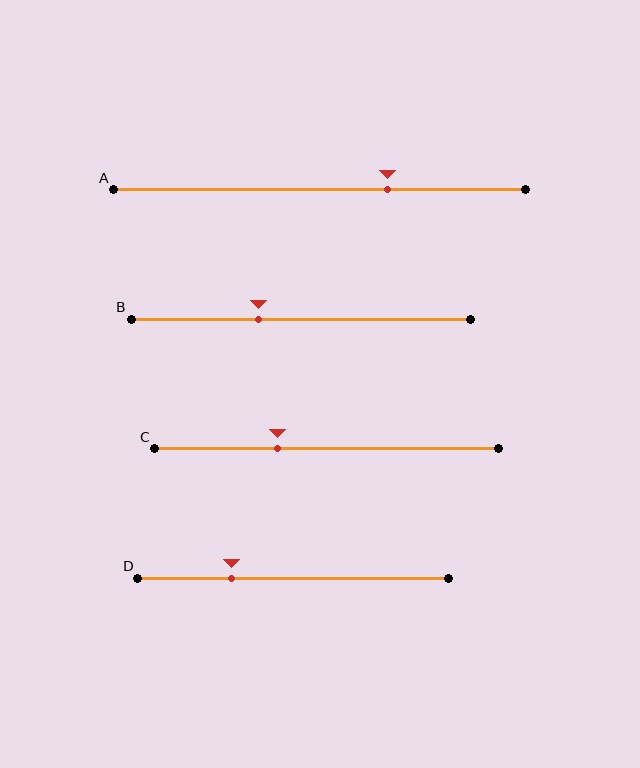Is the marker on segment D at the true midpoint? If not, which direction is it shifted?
No, the marker on segment D is shifted to the left by about 20% of the segment length.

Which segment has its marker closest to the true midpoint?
Segment B has its marker closest to the true midpoint.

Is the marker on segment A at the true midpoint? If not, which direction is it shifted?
No, the marker on segment A is shifted to the right by about 17% of the segment length.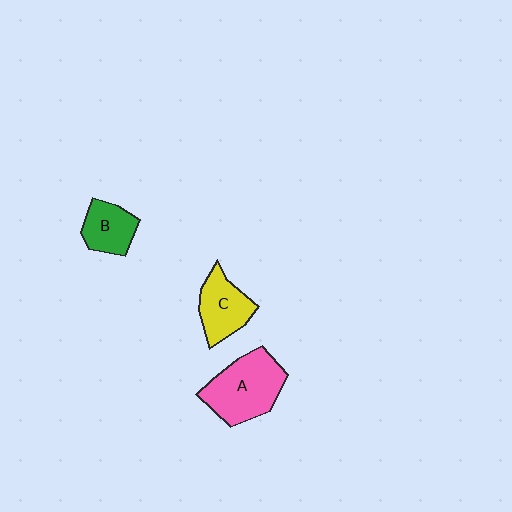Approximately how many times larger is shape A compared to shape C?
Approximately 1.5 times.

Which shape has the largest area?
Shape A (pink).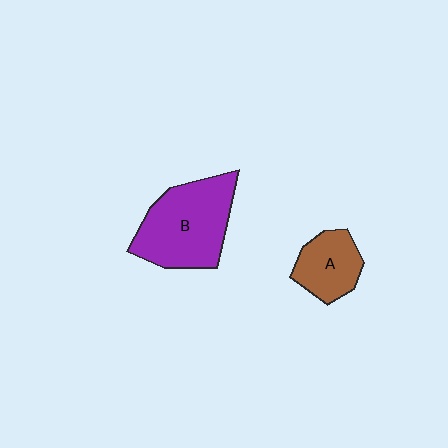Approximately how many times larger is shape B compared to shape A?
Approximately 1.9 times.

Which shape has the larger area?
Shape B (purple).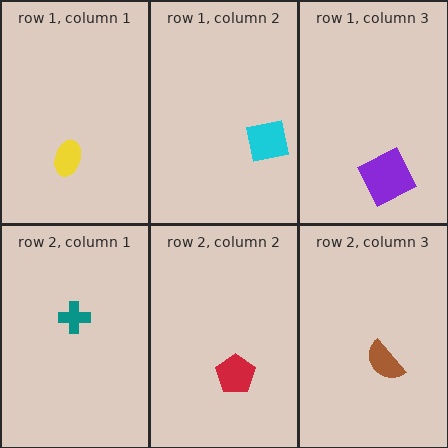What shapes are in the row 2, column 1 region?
The teal cross.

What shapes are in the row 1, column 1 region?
The yellow ellipse.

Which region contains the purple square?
The row 1, column 3 region.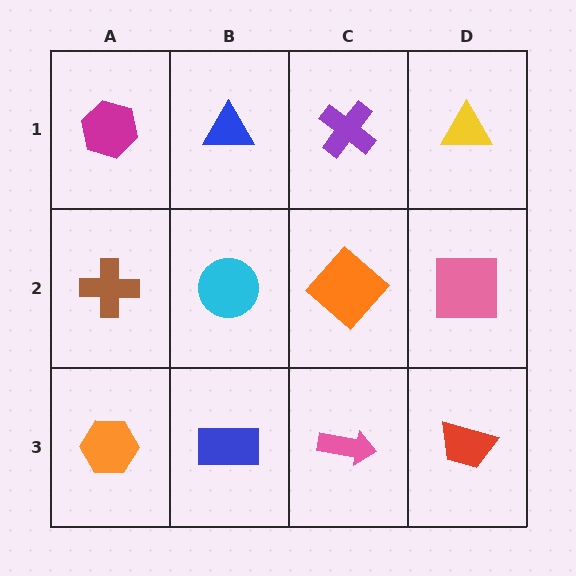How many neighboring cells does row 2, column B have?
4.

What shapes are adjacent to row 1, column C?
An orange diamond (row 2, column C), a blue triangle (row 1, column B), a yellow triangle (row 1, column D).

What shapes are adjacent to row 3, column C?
An orange diamond (row 2, column C), a blue rectangle (row 3, column B), a red trapezoid (row 3, column D).